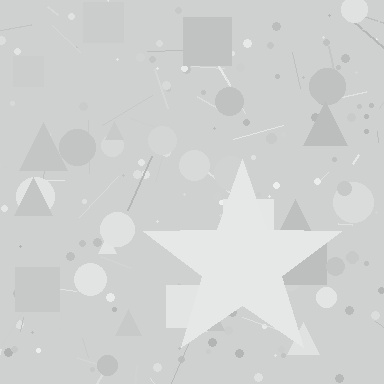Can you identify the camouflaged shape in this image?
The camouflaged shape is a star.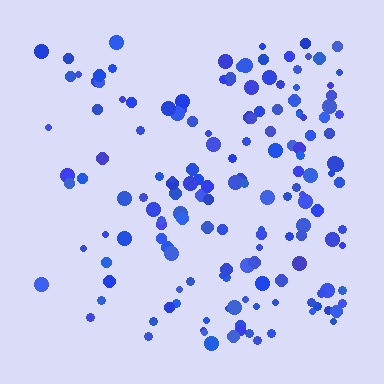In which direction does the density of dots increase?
From left to right, with the right side densest.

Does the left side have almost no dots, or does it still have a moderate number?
Still a moderate number, just noticeably fewer than the right.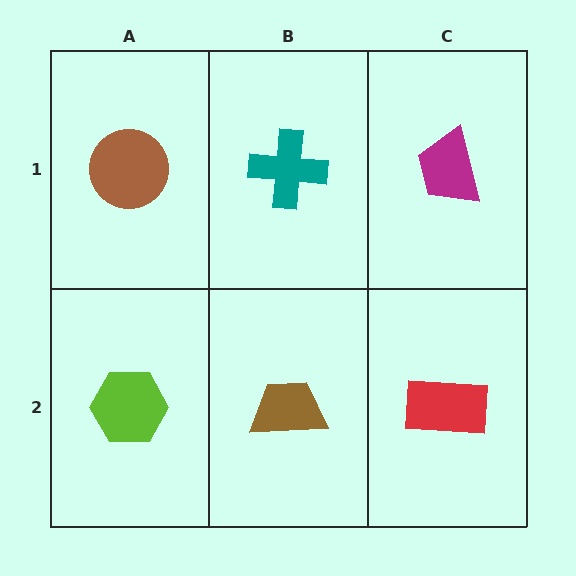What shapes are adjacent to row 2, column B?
A teal cross (row 1, column B), a lime hexagon (row 2, column A), a red rectangle (row 2, column C).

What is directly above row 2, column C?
A magenta trapezoid.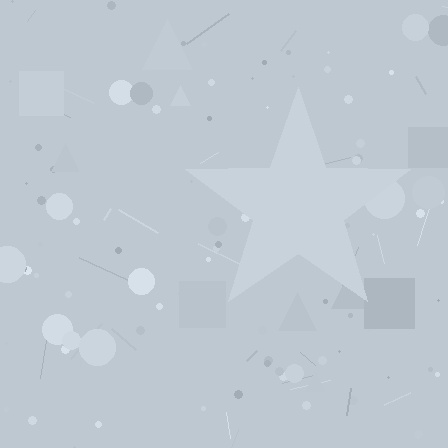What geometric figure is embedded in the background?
A star is embedded in the background.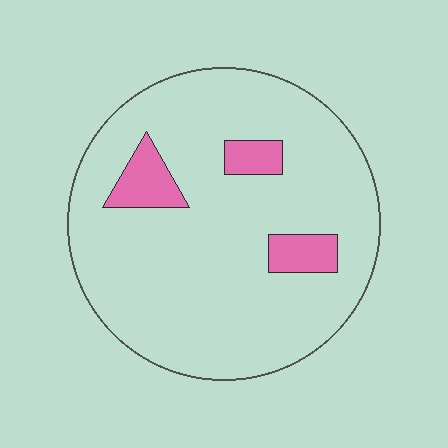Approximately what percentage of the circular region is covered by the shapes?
Approximately 10%.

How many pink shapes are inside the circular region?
3.